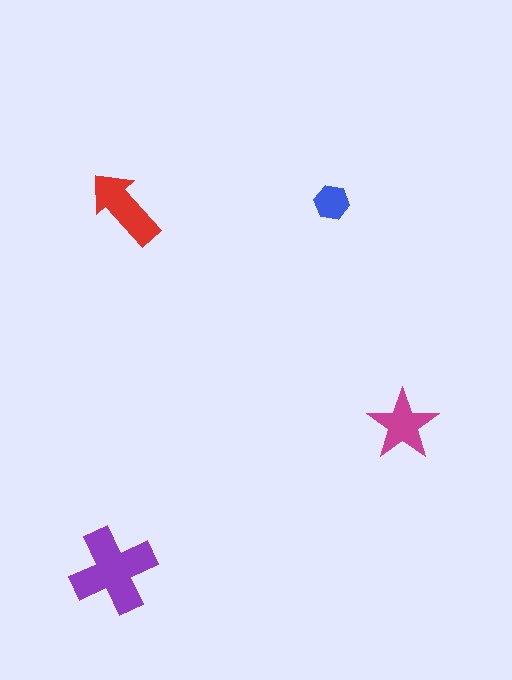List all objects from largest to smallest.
The purple cross, the red arrow, the magenta star, the blue hexagon.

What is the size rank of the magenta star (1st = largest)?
3rd.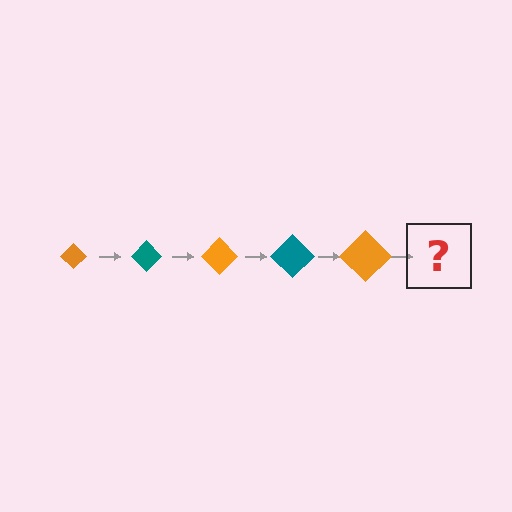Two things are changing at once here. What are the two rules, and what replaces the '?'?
The two rules are that the diamond grows larger each step and the color cycles through orange and teal. The '?' should be a teal diamond, larger than the previous one.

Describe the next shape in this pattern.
It should be a teal diamond, larger than the previous one.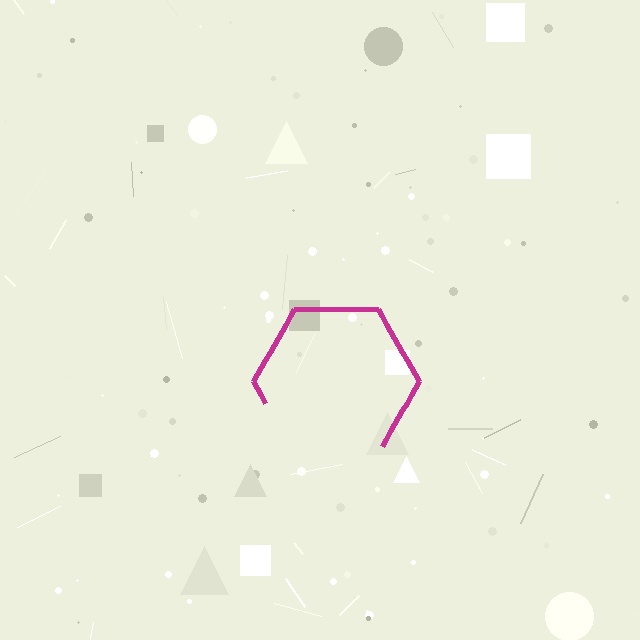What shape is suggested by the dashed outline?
The dashed outline suggests a hexagon.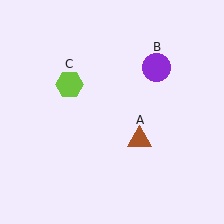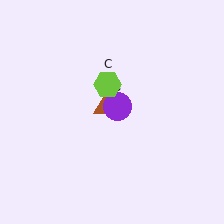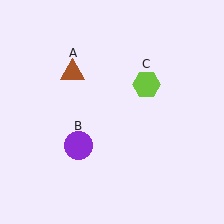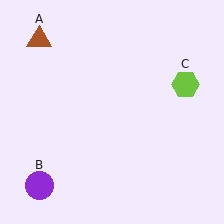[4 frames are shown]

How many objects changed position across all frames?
3 objects changed position: brown triangle (object A), purple circle (object B), lime hexagon (object C).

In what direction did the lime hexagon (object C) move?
The lime hexagon (object C) moved right.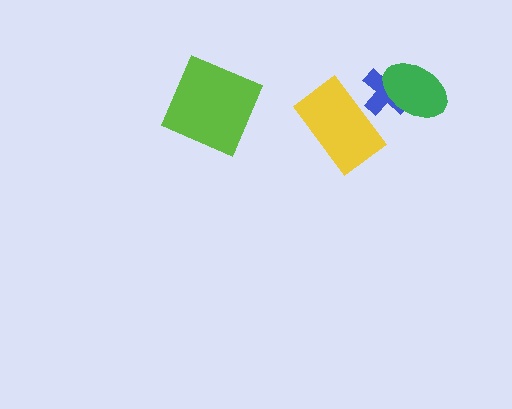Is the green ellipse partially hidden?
No, no other shape covers it.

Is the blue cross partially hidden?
Yes, it is partially covered by another shape.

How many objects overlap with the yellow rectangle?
1 object overlaps with the yellow rectangle.